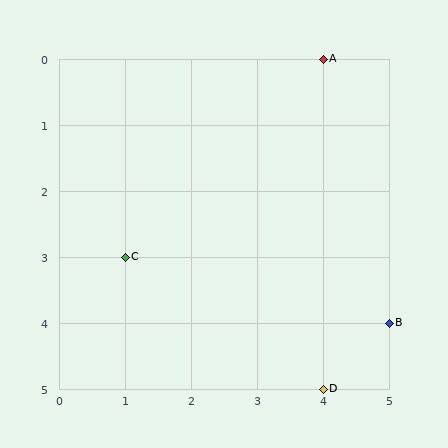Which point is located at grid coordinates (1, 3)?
Point C is at (1, 3).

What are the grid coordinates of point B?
Point B is at grid coordinates (5, 4).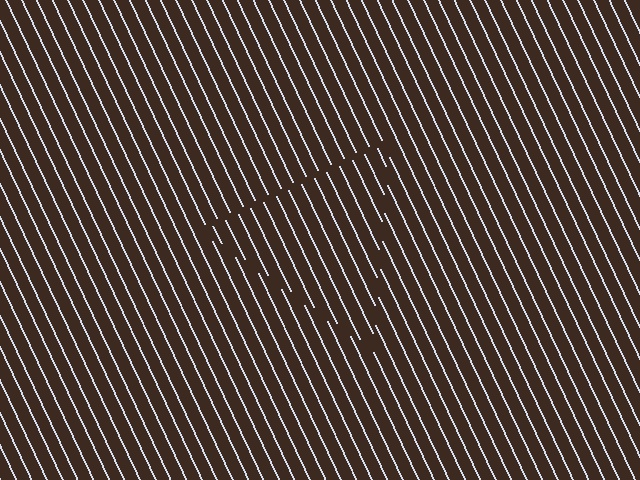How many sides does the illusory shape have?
3 sides — the line-ends trace a triangle.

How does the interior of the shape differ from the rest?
The interior of the shape contains the same grating, shifted by half a period — the contour is defined by the phase discontinuity where line-ends from the inner and outer gratings abut.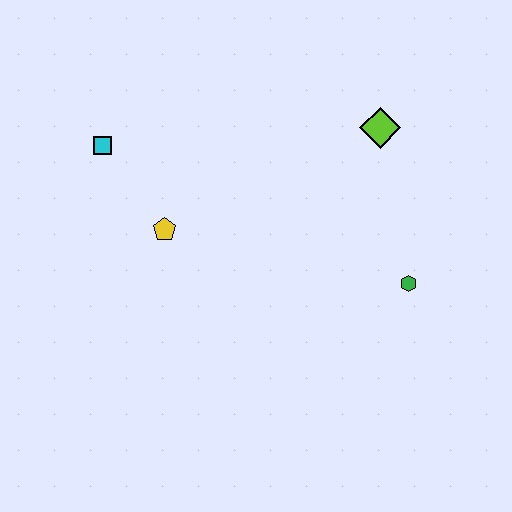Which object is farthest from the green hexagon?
The cyan square is farthest from the green hexagon.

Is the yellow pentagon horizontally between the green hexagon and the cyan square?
Yes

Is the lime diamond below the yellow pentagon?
No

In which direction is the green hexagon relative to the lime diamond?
The green hexagon is below the lime diamond.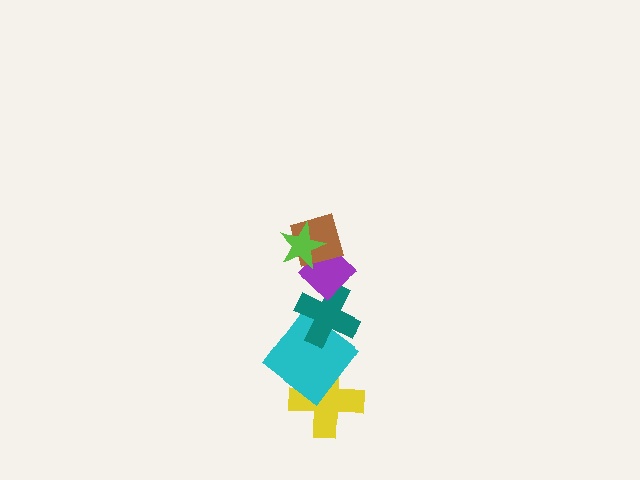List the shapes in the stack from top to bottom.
From top to bottom: the lime star, the brown diamond, the purple diamond, the teal cross, the cyan diamond, the yellow cross.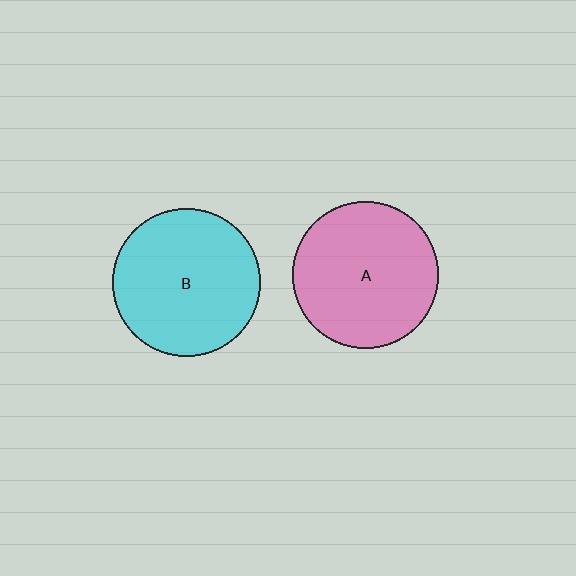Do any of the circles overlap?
No, none of the circles overlap.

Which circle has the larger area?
Circle B (cyan).